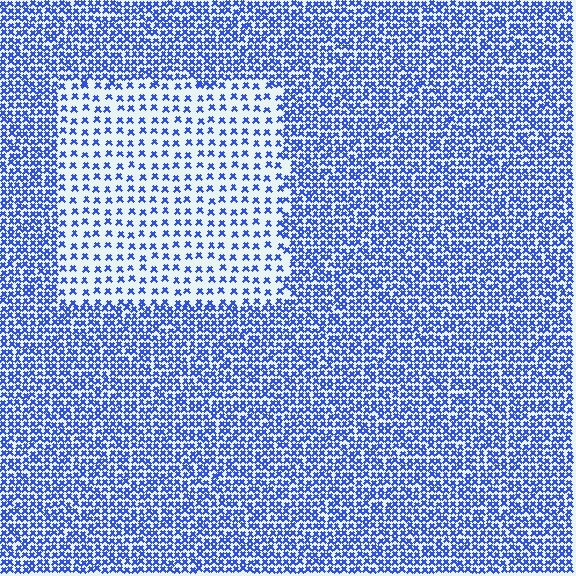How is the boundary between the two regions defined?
The boundary is defined by a change in element density (approximately 2.5x ratio). All elements are the same color, size, and shape.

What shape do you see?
I see a rectangle.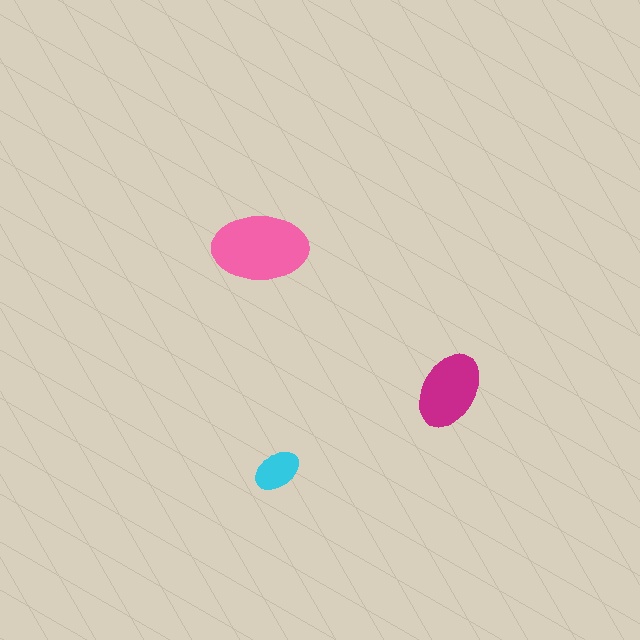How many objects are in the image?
There are 3 objects in the image.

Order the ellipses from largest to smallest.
the pink one, the magenta one, the cyan one.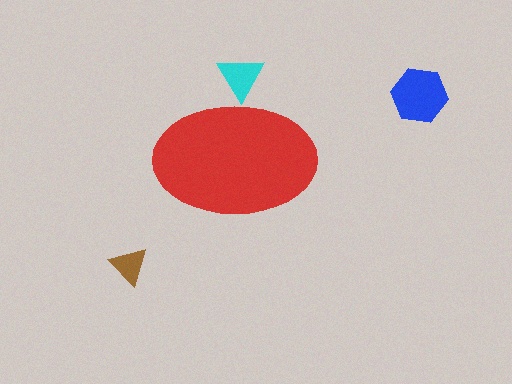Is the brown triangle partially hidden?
No, the brown triangle is fully visible.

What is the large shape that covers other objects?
A red ellipse.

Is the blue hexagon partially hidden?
No, the blue hexagon is fully visible.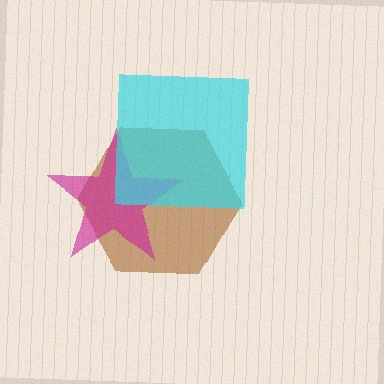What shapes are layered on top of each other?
The layered shapes are: a brown hexagon, a magenta star, a cyan square.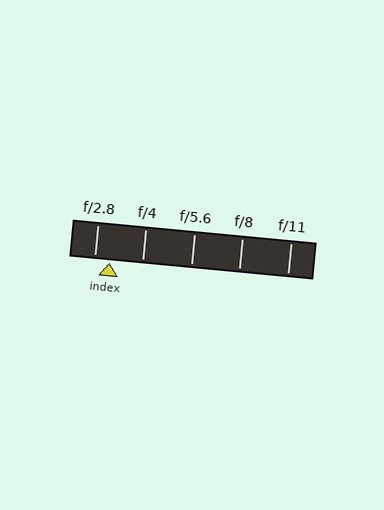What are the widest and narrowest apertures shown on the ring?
The widest aperture shown is f/2.8 and the narrowest is f/11.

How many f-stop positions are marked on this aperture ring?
There are 5 f-stop positions marked.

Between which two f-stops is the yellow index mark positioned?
The index mark is between f/2.8 and f/4.